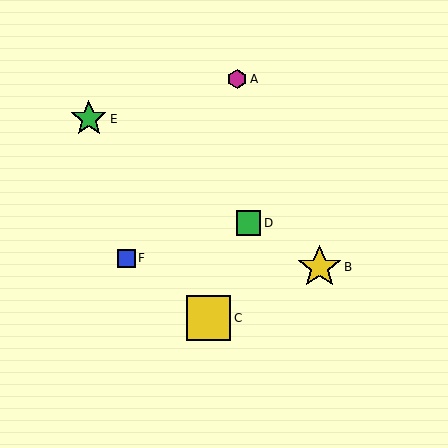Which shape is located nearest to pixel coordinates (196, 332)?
The yellow square (labeled C) at (209, 318) is nearest to that location.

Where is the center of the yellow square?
The center of the yellow square is at (209, 318).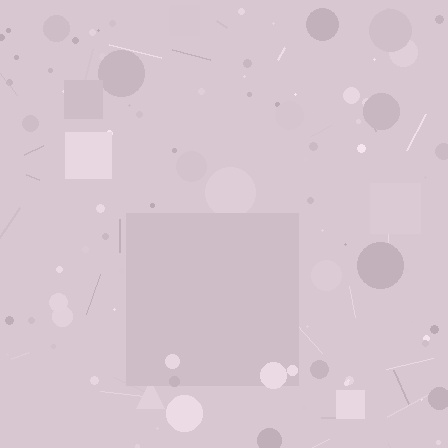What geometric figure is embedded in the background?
A square is embedded in the background.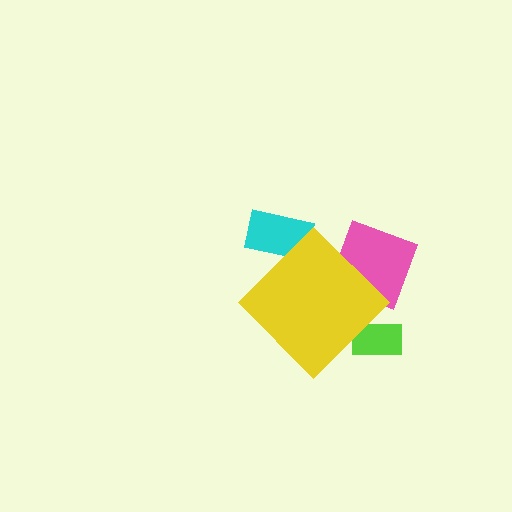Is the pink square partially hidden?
Yes, the pink square is partially hidden behind the yellow diamond.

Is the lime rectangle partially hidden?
Yes, the lime rectangle is partially hidden behind the yellow diamond.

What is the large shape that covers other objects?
A yellow diamond.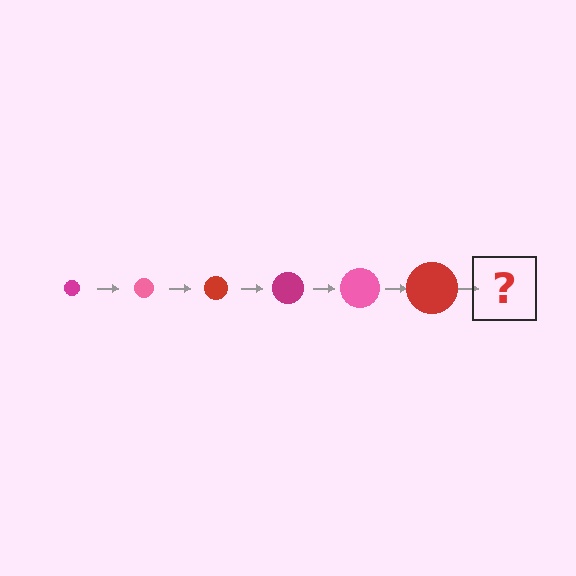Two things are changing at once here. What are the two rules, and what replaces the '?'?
The two rules are that the circle grows larger each step and the color cycles through magenta, pink, and red. The '?' should be a magenta circle, larger than the previous one.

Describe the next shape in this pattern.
It should be a magenta circle, larger than the previous one.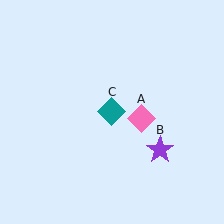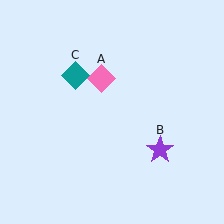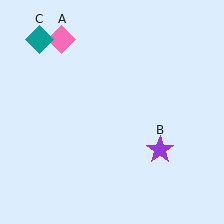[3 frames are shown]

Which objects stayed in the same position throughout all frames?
Purple star (object B) remained stationary.